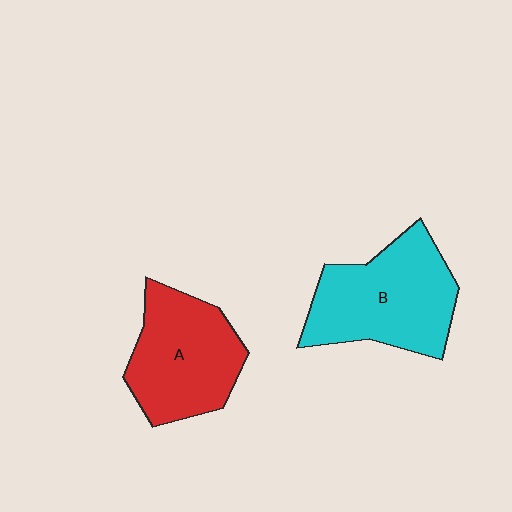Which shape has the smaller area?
Shape A (red).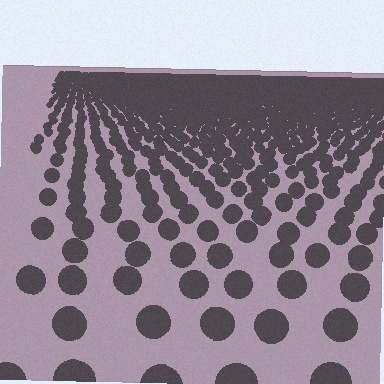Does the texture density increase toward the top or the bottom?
Density increases toward the top.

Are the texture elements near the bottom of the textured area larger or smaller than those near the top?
Larger. Near the bottom, elements are closer to the viewer and appear at a bigger on-screen size.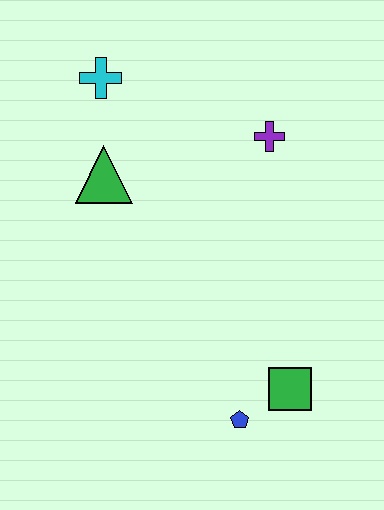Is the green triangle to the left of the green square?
Yes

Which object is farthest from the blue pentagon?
The cyan cross is farthest from the blue pentagon.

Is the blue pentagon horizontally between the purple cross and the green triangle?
Yes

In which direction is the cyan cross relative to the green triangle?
The cyan cross is above the green triangle.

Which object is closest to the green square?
The blue pentagon is closest to the green square.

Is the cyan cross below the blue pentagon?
No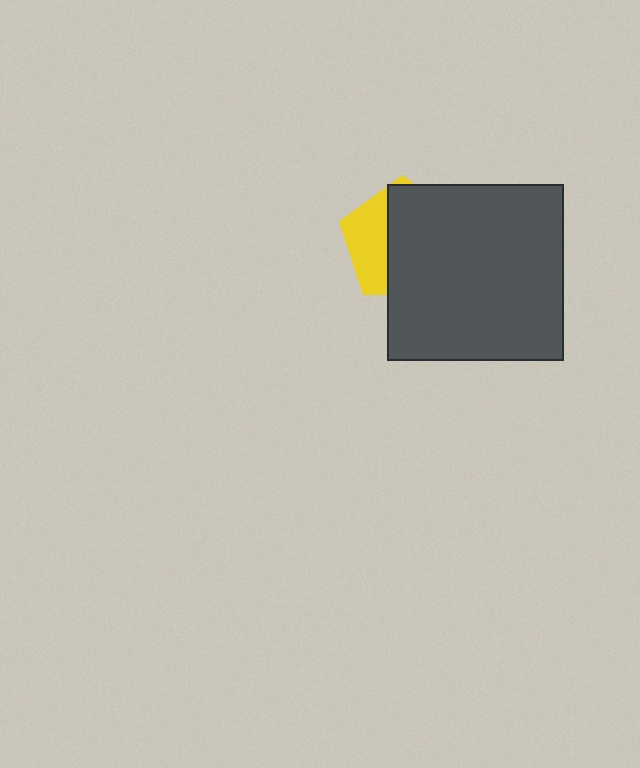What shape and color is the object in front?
The object in front is a dark gray square.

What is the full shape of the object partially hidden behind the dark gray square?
The partially hidden object is a yellow pentagon.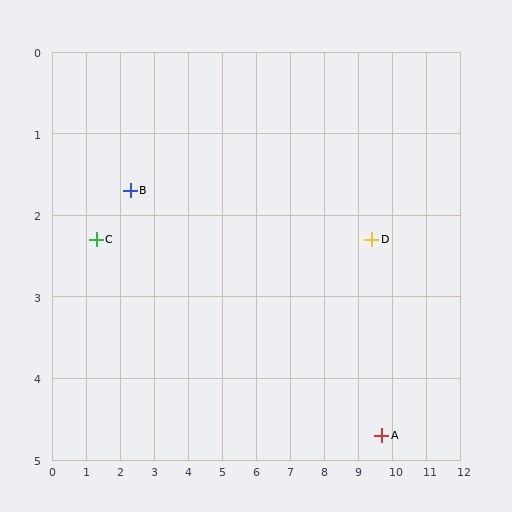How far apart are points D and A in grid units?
Points D and A are about 2.4 grid units apart.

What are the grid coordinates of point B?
Point B is at approximately (2.3, 1.7).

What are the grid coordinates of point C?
Point C is at approximately (1.3, 2.3).